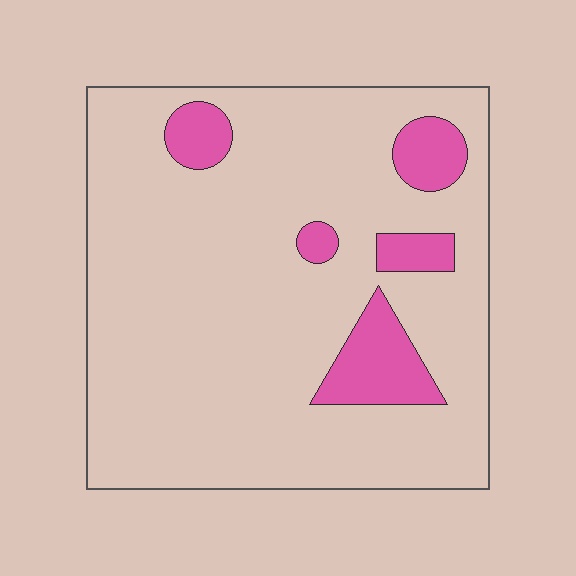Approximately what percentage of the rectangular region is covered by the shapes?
Approximately 15%.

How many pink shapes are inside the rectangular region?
5.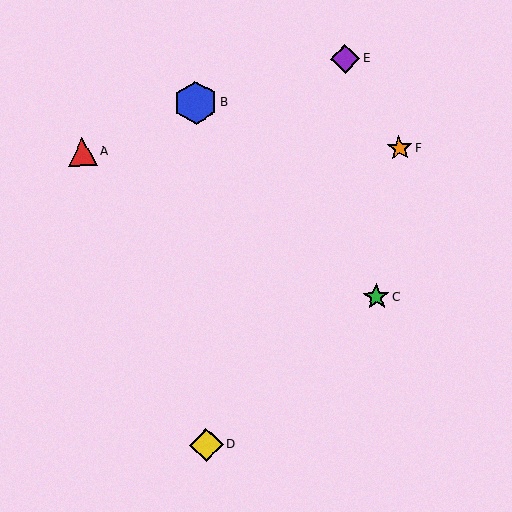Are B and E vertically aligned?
No, B is at x≈196 and E is at x≈345.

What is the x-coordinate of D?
Object D is at x≈206.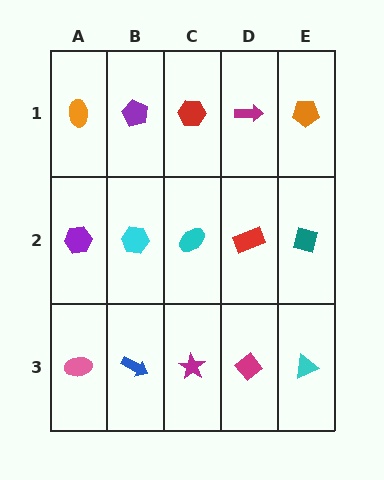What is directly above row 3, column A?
A purple hexagon.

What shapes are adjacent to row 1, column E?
A teal square (row 2, column E), a magenta arrow (row 1, column D).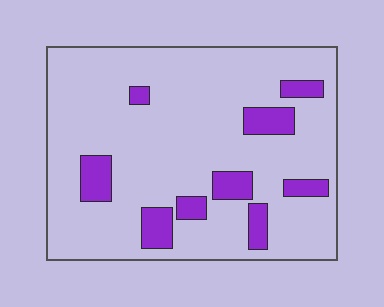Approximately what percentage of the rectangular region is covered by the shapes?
Approximately 15%.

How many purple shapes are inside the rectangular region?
9.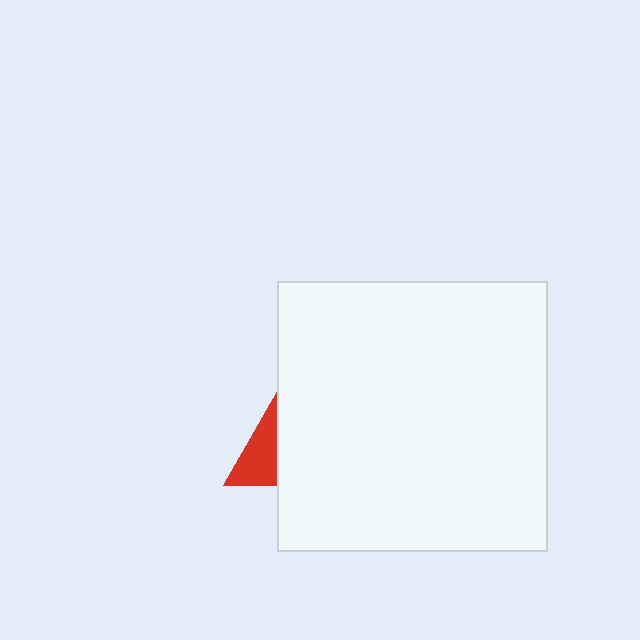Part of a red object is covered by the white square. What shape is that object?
It is a triangle.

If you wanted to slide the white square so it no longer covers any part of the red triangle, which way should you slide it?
Slide it right — that is the most direct way to separate the two shapes.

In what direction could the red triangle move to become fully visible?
The red triangle could move left. That would shift it out from behind the white square entirely.